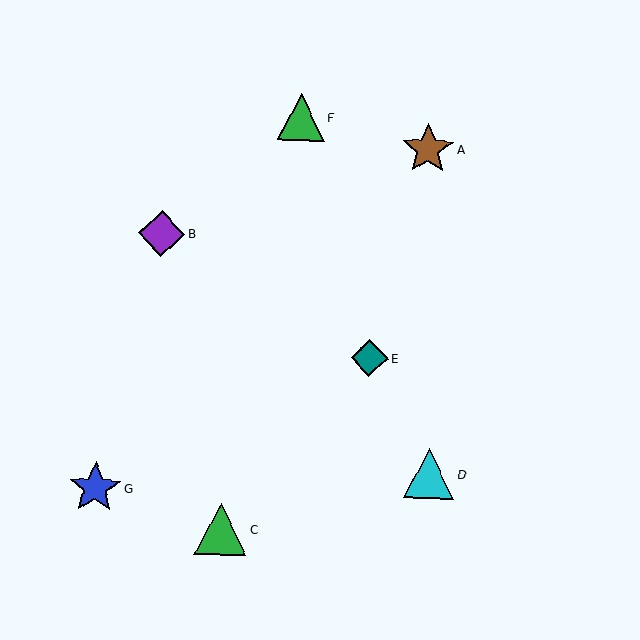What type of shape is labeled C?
Shape C is a green triangle.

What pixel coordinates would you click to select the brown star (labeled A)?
Click at (428, 149) to select the brown star A.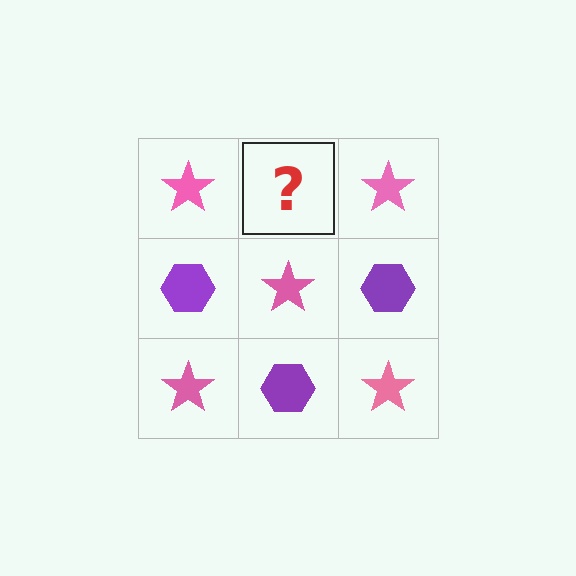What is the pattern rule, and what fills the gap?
The rule is that it alternates pink star and purple hexagon in a checkerboard pattern. The gap should be filled with a purple hexagon.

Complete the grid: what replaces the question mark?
The question mark should be replaced with a purple hexagon.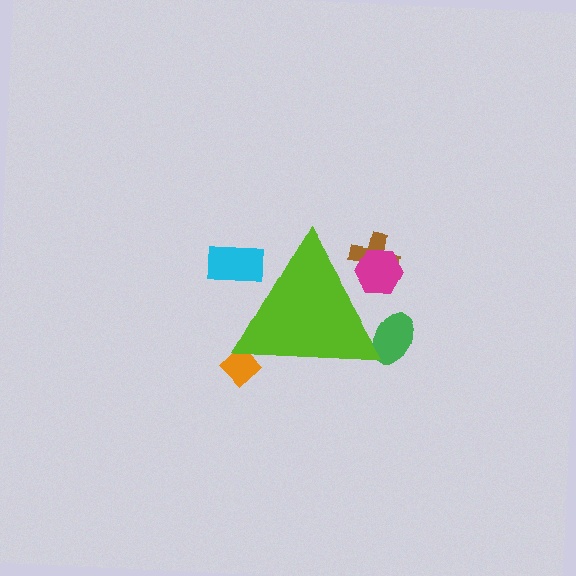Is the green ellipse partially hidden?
Yes, the green ellipse is partially hidden behind the lime triangle.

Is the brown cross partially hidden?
Yes, the brown cross is partially hidden behind the lime triangle.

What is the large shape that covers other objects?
A lime triangle.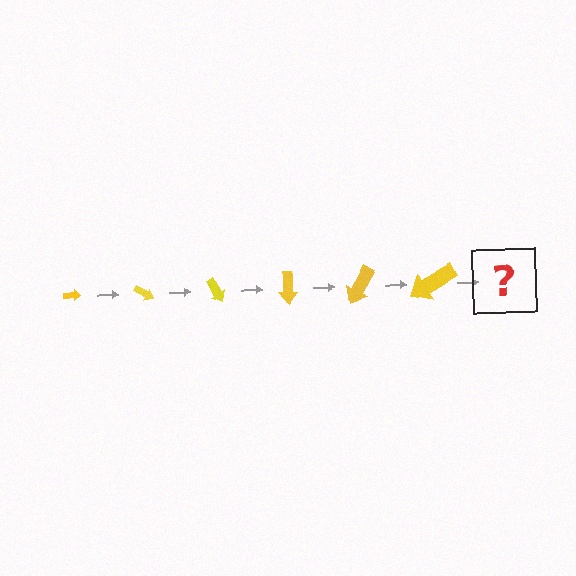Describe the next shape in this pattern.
It should be an arrow, larger than the previous one and rotated 180 degrees from the start.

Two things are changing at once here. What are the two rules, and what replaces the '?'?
The two rules are that the arrow grows larger each step and it rotates 30 degrees each step. The '?' should be an arrow, larger than the previous one and rotated 180 degrees from the start.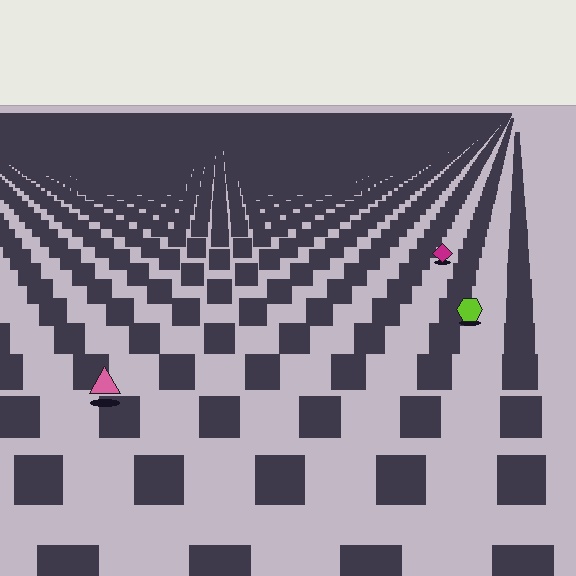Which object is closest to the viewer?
The pink triangle is closest. The texture marks near it are larger and more spread out.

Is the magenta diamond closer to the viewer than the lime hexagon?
No. The lime hexagon is closer — you can tell from the texture gradient: the ground texture is coarser near it.